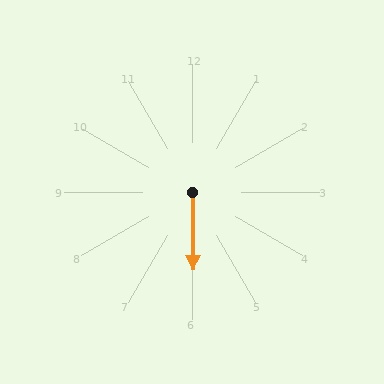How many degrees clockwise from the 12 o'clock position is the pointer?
Approximately 179 degrees.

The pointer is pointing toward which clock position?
Roughly 6 o'clock.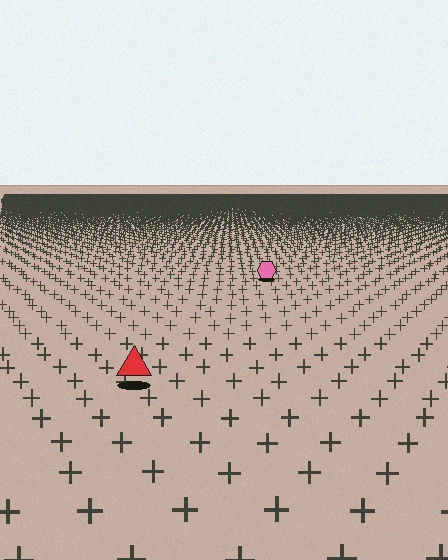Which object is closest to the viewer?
The red triangle is closest. The texture marks near it are larger and more spread out.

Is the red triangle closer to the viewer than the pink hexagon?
Yes. The red triangle is closer — you can tell from the texture gradient: the ground texture is coarser near it.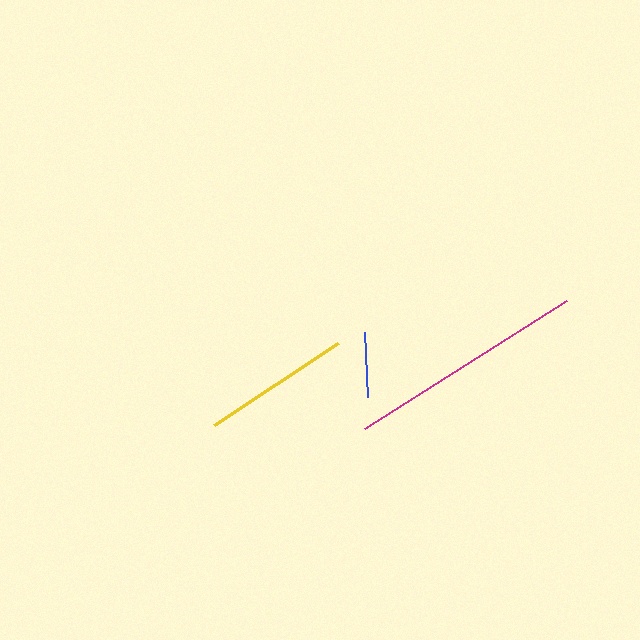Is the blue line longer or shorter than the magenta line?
The magenta line is longer than the blue line.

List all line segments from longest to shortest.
From longest to shortest: magenta, yellow, blue.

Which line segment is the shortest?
The blue line is the shortest at approximately 65 pixels.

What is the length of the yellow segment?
The yellow segment is approximately 149 pixels long.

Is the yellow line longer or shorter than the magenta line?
The magenta line is longer than the yellow line.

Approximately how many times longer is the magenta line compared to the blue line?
The magenta line is approximately 3.7 times the length of the blue line.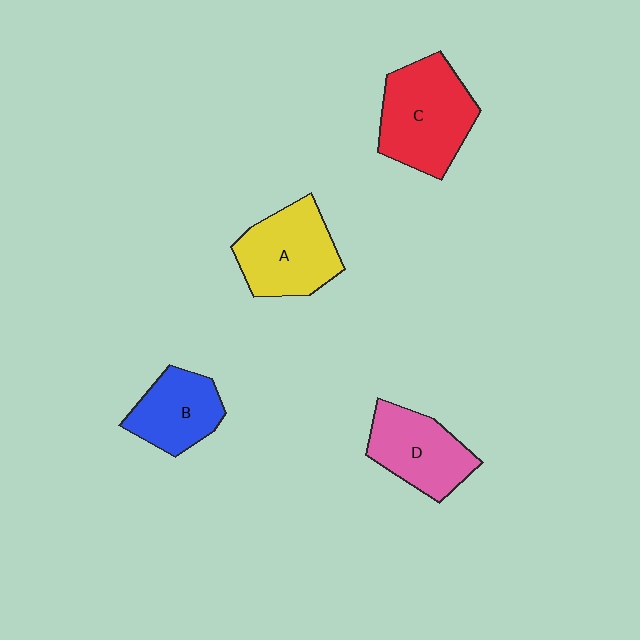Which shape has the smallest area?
Shape B (blue).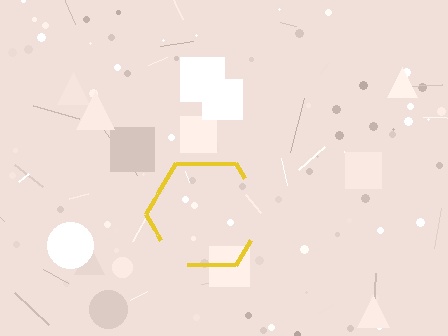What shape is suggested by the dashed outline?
The dashed outline suggests a hexagon.